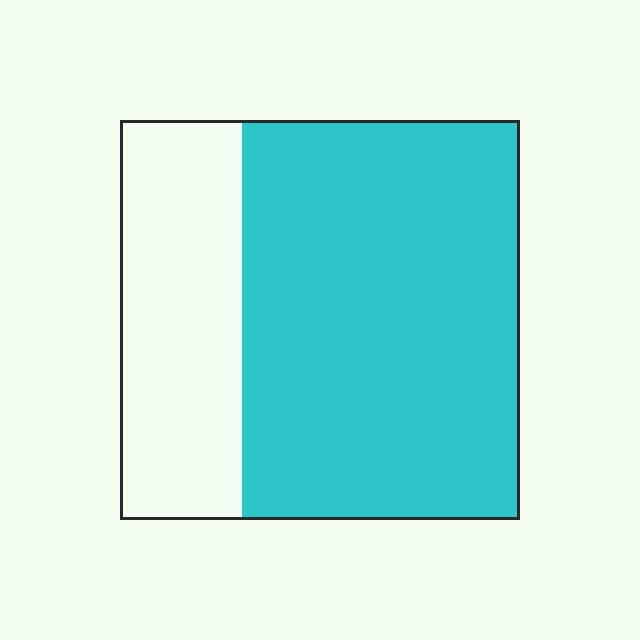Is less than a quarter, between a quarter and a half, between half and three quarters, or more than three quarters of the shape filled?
Between half and three quarters.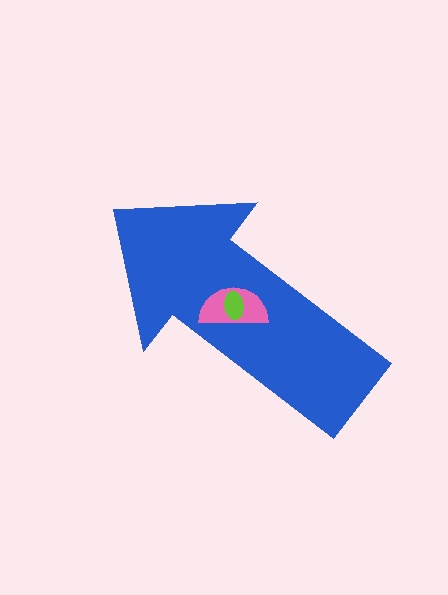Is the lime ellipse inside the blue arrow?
Yes.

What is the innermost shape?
The lime ellipse.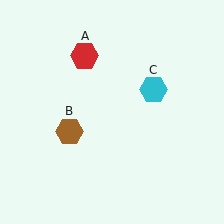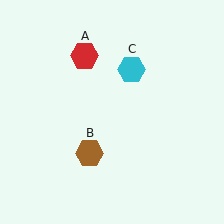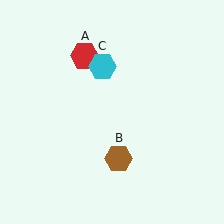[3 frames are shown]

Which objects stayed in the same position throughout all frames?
Red hexagon (object A) remained stationary.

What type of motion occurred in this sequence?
The brown hexagon (object B), cyan hexagon (object C) rotated counterclockwise around the center of the scene.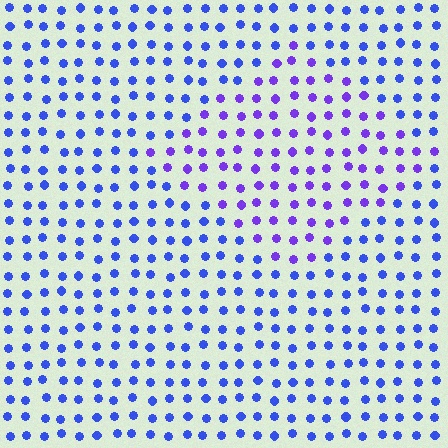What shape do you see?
I see a diamond.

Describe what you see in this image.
The image is filled with small blue elements in a uniform arrangement. A diamond-shaped region is visible where the elements are tinted to a slightly different hue, forming a subtle color boundary.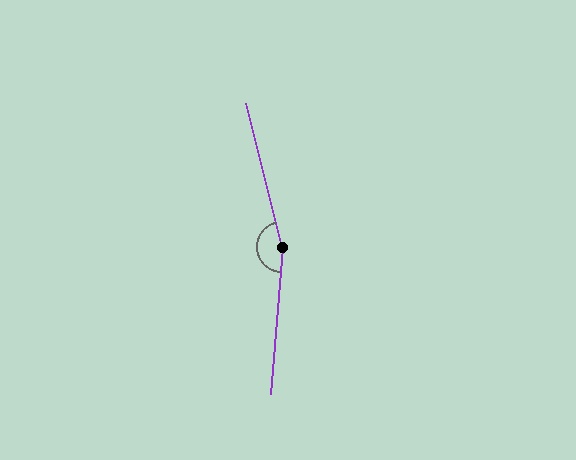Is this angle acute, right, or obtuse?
It is obtuse.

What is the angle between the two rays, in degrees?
Approximately 161 degrees.